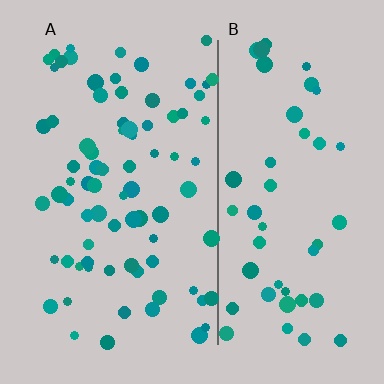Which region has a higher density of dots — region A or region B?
A (the left).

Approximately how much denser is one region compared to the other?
Approximately 1.7× — region A over region B.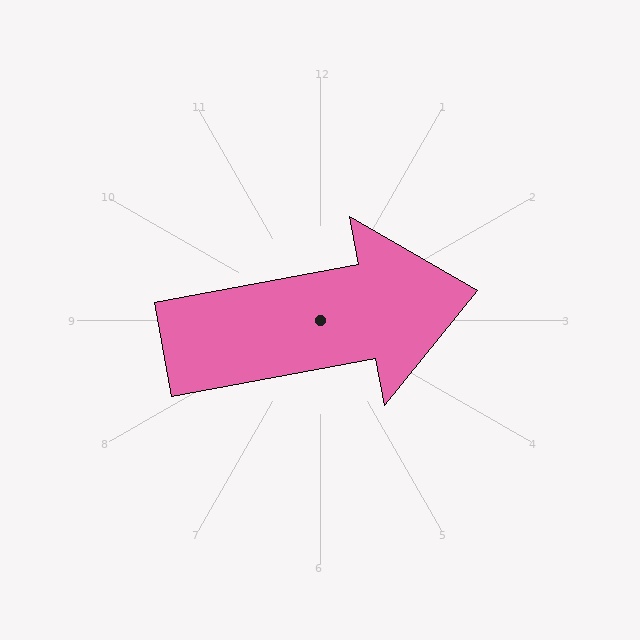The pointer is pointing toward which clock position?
Roughly 3 o'clock.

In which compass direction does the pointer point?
East.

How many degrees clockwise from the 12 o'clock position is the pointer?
Approximately 79 degrees.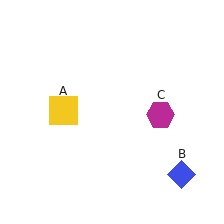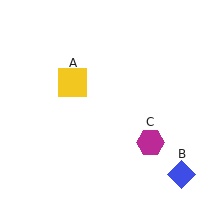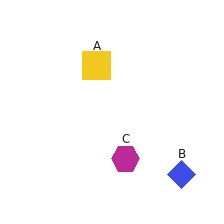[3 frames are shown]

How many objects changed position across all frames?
2 objects changed position: yellow square (object A), magenta hexagon (object C).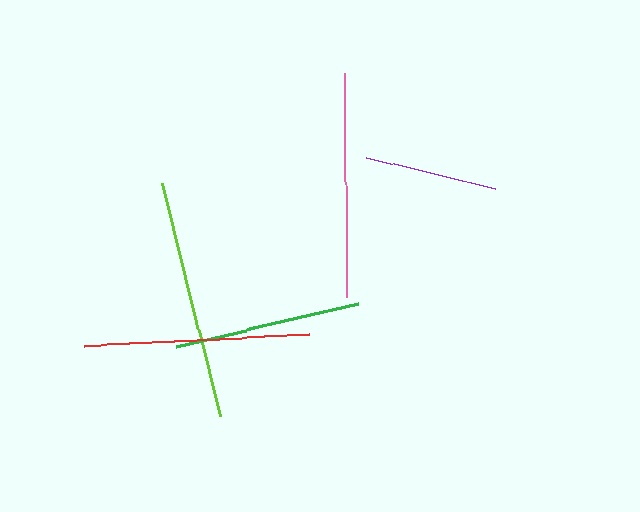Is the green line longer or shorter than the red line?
The red line is longer than the green line.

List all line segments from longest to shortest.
From longest to shortest: lime, red, pink, green, purple.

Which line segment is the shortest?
The purple line is the shortest at approximately 132 pixels.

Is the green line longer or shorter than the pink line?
The pink line is longer than the green line.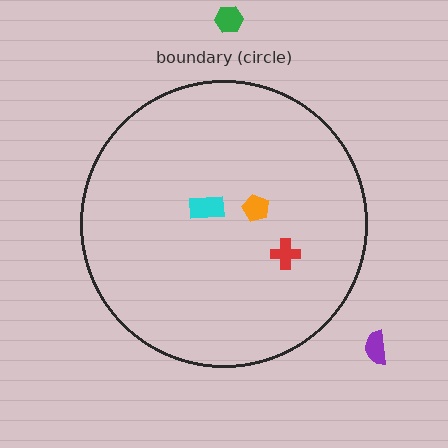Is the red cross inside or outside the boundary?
Inside.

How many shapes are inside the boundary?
3 inside, 2 outside.